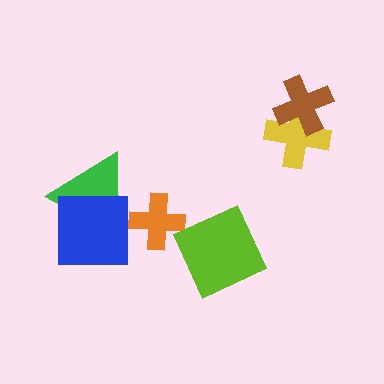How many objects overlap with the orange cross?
1 object overlaps with the orange cross.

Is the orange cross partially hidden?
Yes, it is partially covered by another shape.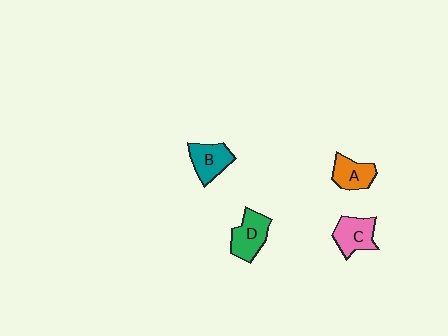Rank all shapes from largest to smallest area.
From largest to smallest: D (green), C (pink), B (teal), A (orange).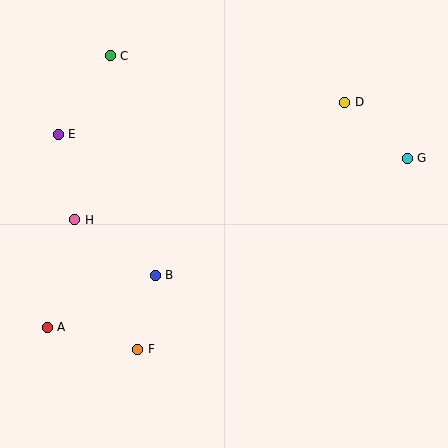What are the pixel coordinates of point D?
Point D is at (345, 102).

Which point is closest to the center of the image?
Point B at (155, 275) is closest to the center.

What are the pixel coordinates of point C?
Point C is at (110, 56).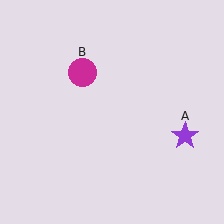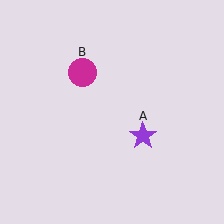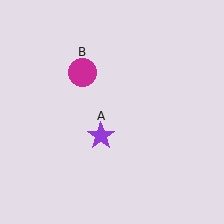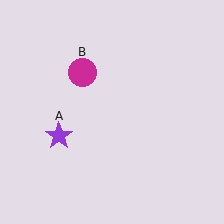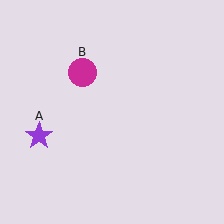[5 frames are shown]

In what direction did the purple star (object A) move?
The purple star (object A) moved left.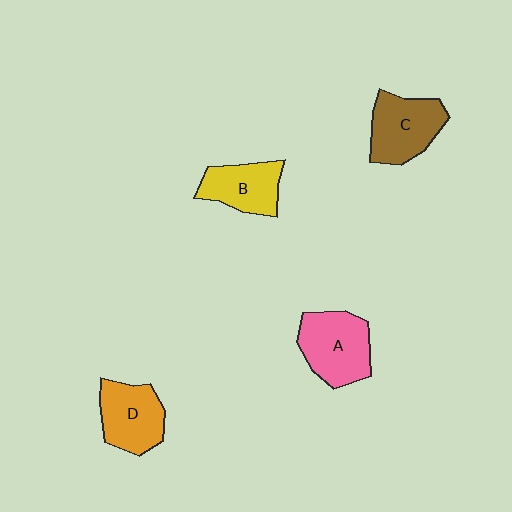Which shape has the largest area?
Shape A (pink).